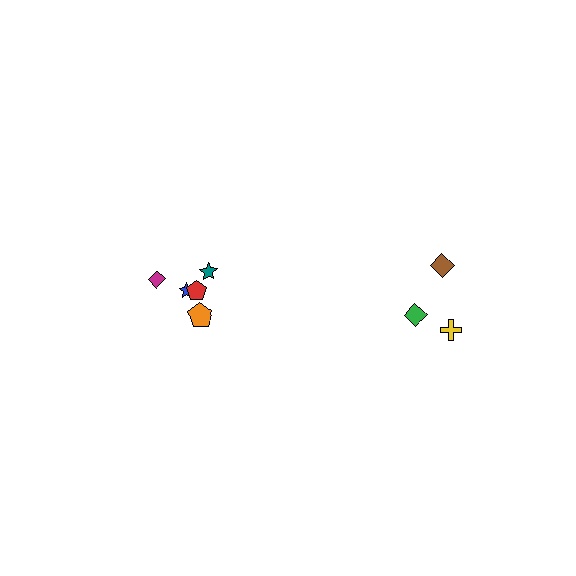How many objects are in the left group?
There are 5 objects.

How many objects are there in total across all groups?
There are 8 objects.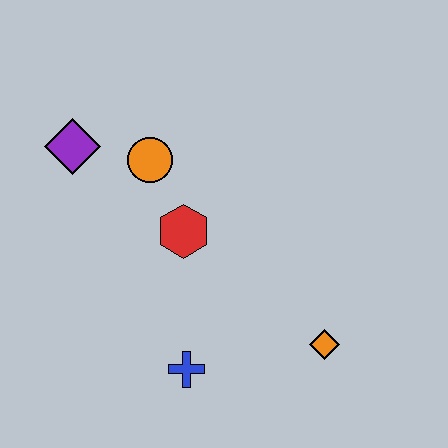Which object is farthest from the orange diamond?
The purple diamond is farthest from the orange diamond.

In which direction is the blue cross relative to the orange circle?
The blue cross is below the orange circle.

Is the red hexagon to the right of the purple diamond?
Yes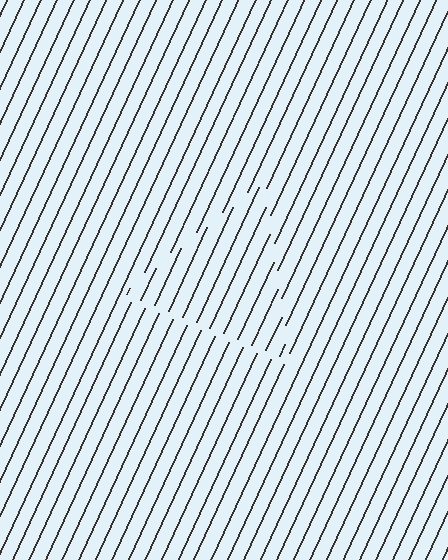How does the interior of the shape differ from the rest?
The interior of the shape contains the same grating, shifted by half a period — the contour is defined by the phase discontinuity where line-ends from the inner and outer gratings abut.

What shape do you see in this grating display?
An illusory triangle. The interior of the shape contains the same grating, shifted by half a period — the contour is defined by the phase discontinuity where line-ends from the inner and outer gratings abut.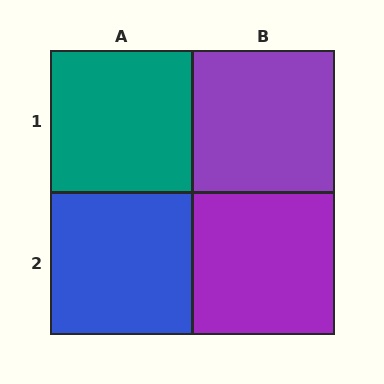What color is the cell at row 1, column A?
Teal.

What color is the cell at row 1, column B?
Purple.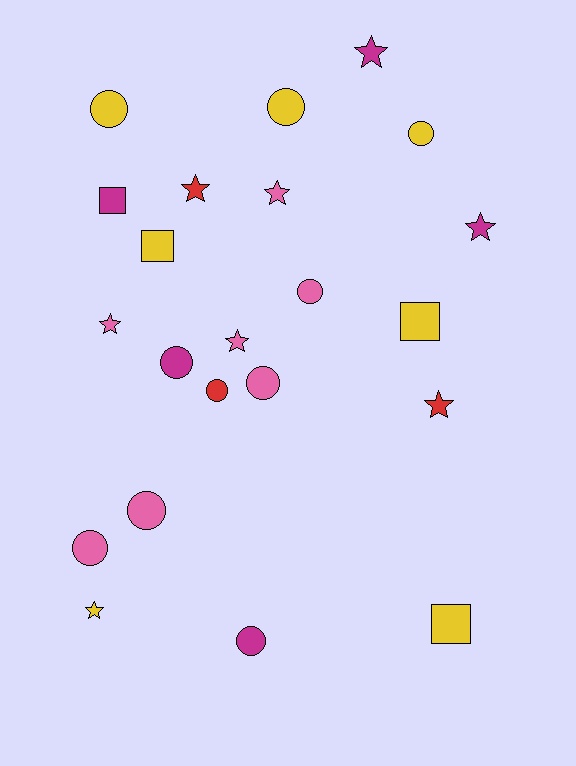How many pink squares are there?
There are no pink squares.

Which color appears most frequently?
Yellow, with 7 objects.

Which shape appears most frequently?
Circle, with 10 objects.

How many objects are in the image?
There are 22 objects.